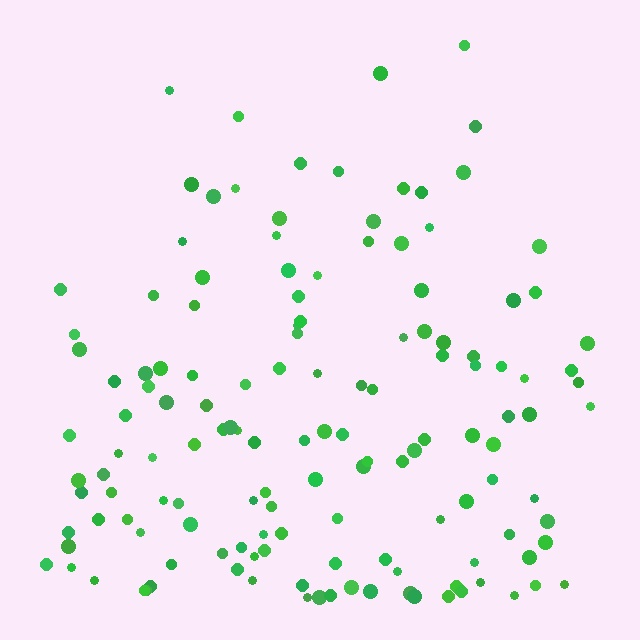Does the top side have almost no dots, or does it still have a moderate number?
Still a moderate number, just noticeably fewer than the bottom.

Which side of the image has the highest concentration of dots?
The bottom.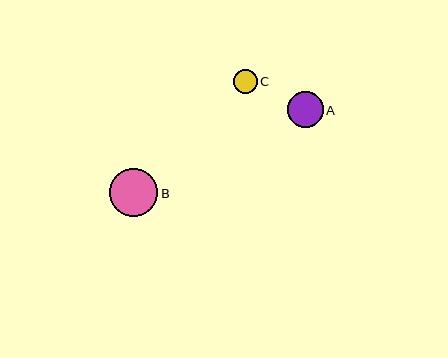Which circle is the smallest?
Circle C is the smallest with a size of approximately 24 pixels.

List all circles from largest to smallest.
From largest to smallest: B, A, C.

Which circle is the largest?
Circle B is the largest with a size of approximately 48 pixels.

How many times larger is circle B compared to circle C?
Circle B is approximately 2.0 times the size of circle C.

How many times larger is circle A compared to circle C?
Circle A is approximately 1.5 times the size of circle C.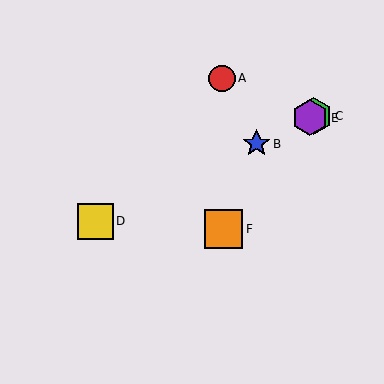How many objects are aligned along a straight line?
4 objects (B, C, D, E) are aligned along a straight line.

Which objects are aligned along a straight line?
Objects B, C, D, E are aligned along a straight line.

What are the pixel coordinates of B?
Object B is at (256, 144).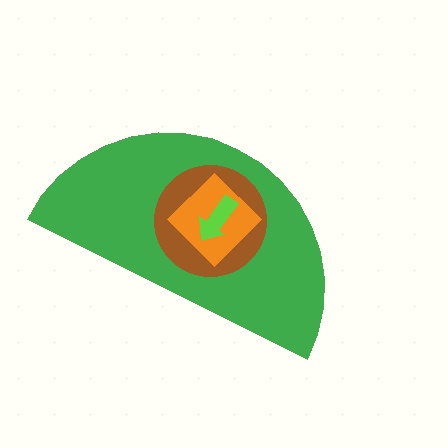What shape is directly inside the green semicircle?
The brown circle.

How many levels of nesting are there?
4.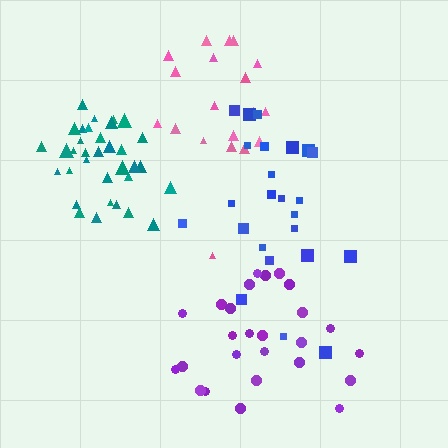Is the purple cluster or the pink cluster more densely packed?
Purple.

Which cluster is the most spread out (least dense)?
Blue.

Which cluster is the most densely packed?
Teal.